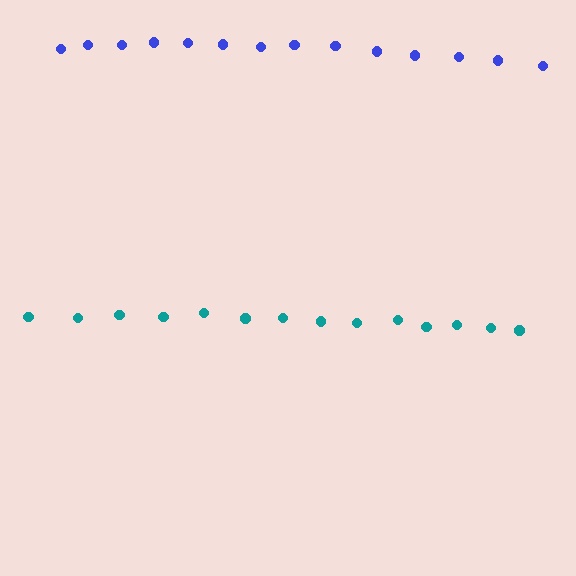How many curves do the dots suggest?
There are 2 distinct paths.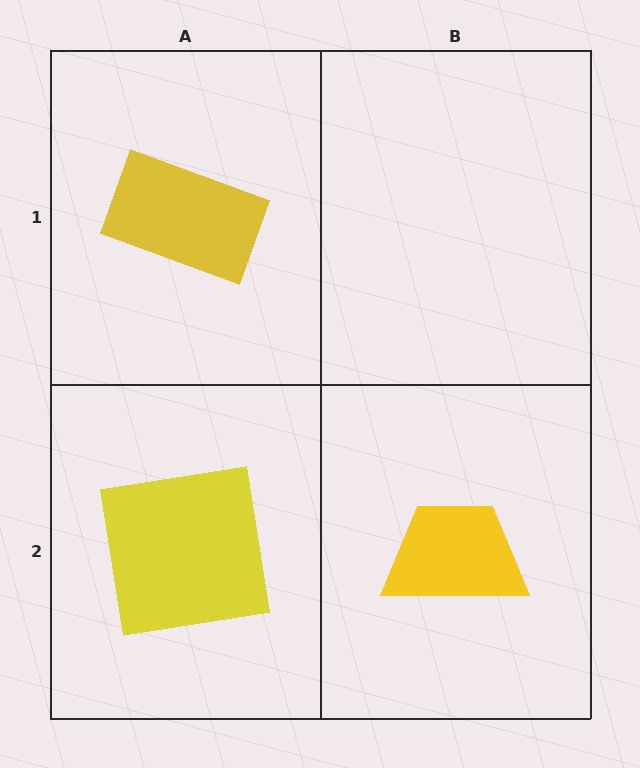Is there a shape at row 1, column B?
No, that cell is empty.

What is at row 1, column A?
A yellow rectangle.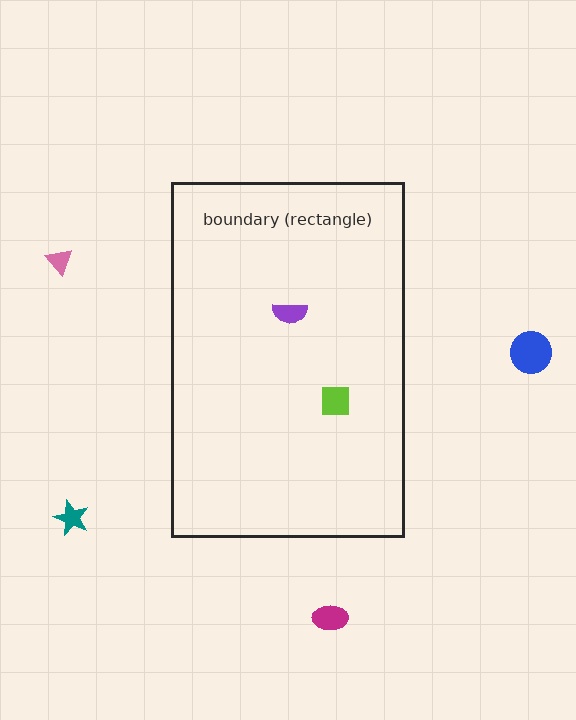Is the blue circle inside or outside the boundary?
Outside.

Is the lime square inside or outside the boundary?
Inside.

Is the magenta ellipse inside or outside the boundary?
Outside.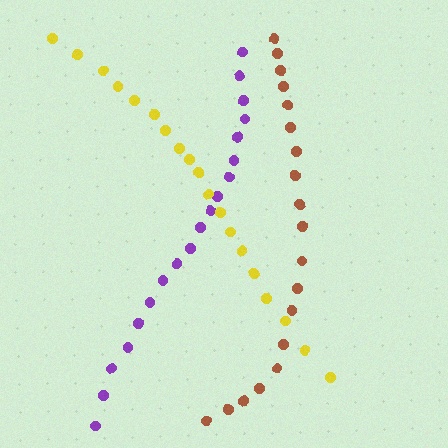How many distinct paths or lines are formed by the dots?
There are 3 distinct paths.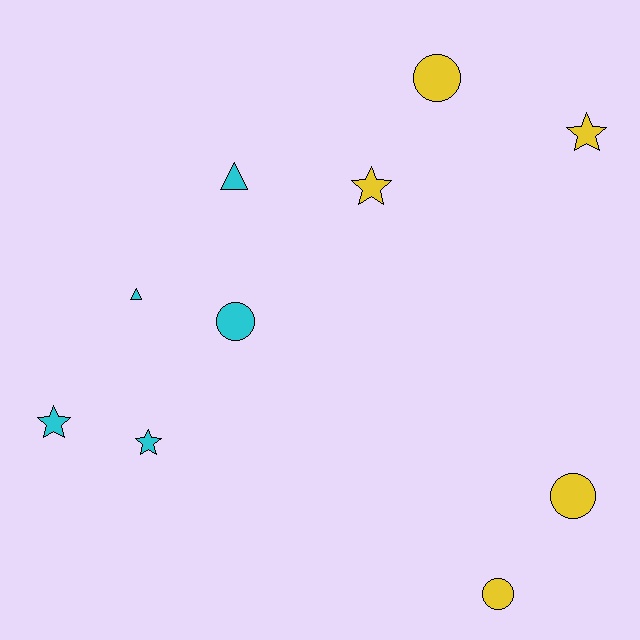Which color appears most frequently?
Yellow, with 5 objects.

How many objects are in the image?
There are 10 objects.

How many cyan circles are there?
There is 1 cyan circle.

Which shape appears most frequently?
Circle, with 4 objects.